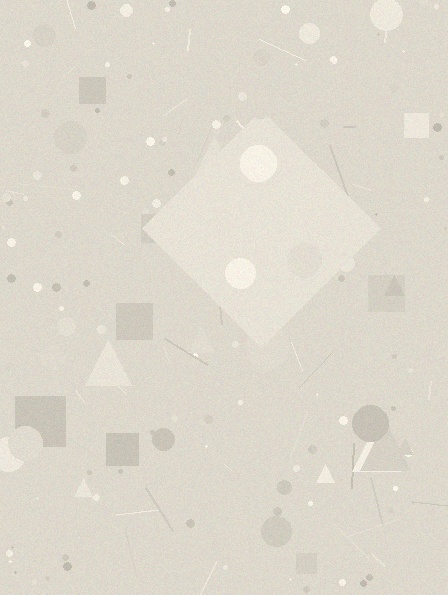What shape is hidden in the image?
A diamond is hidden in the image.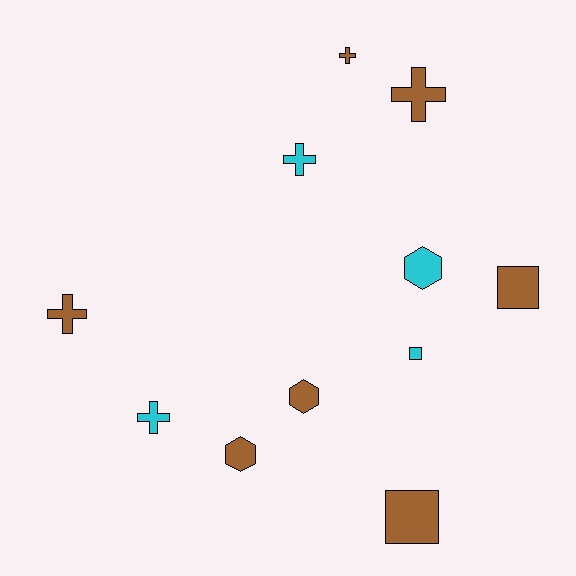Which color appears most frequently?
Brown, with 7 objects.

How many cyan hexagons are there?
There is 1 cyan hexagon.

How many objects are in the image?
There are 11 objects.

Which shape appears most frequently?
Cross, with 5 objects.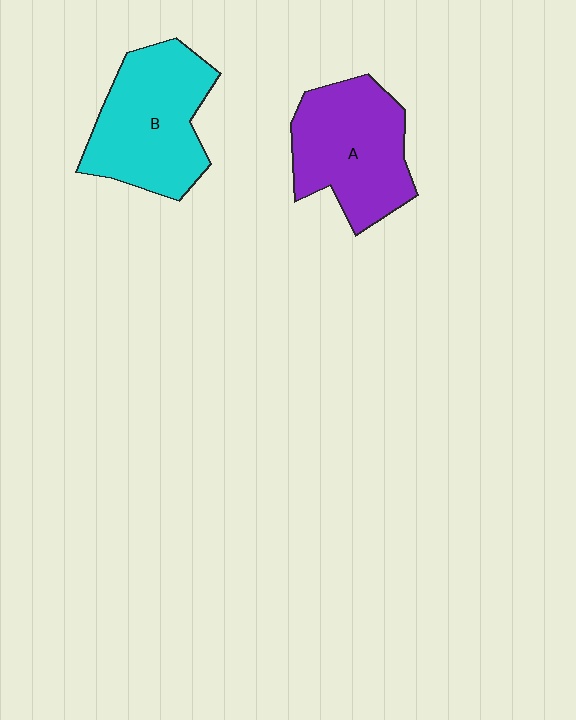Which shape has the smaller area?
Shape A (purple).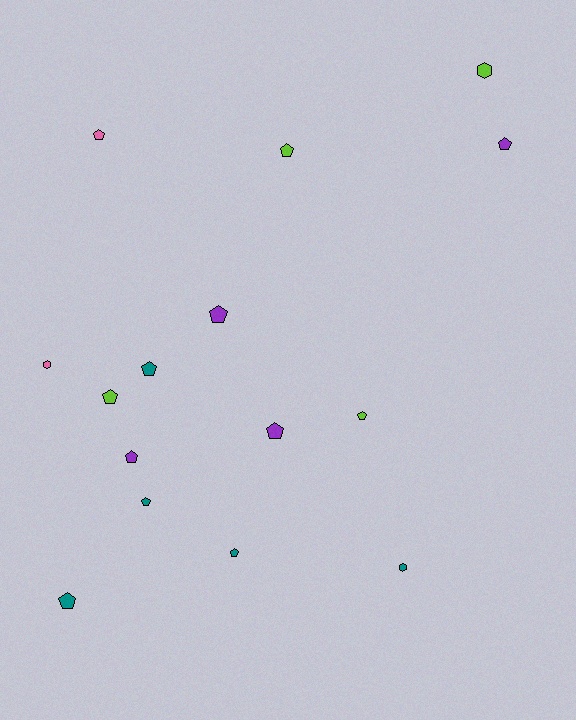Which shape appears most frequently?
Pentagon, with 12 objects.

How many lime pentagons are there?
There are 3 lime pentagons.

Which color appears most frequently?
Teal, with 5 objects.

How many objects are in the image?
There are 15 objects.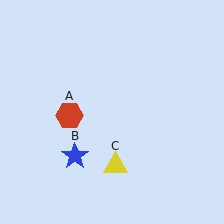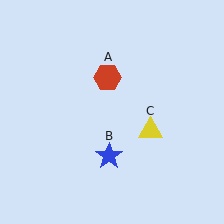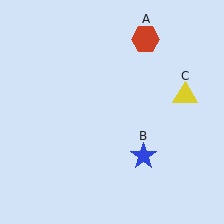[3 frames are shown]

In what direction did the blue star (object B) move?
The blue star (object B) moved right.